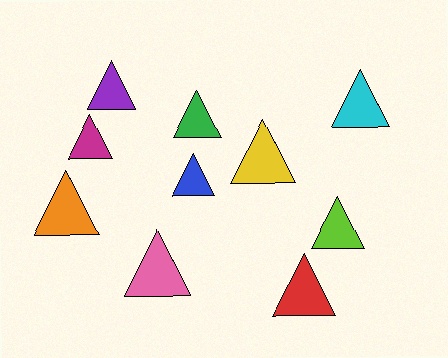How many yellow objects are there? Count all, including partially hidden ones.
There is 1 yellow object.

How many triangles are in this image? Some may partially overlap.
There are 10 triangles.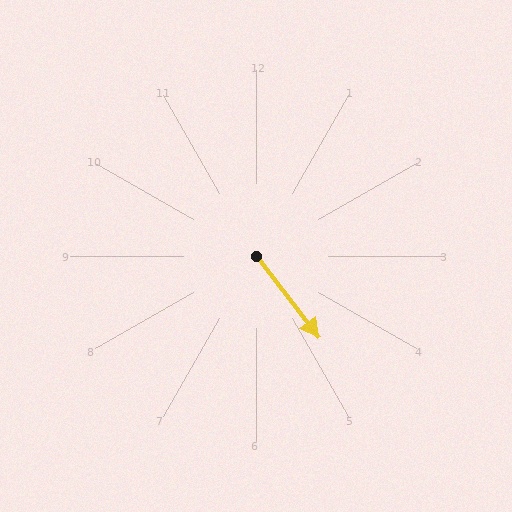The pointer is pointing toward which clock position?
Roughly 5 o'clock.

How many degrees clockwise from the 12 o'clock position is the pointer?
Approximately 142 degrees.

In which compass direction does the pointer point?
Southeast.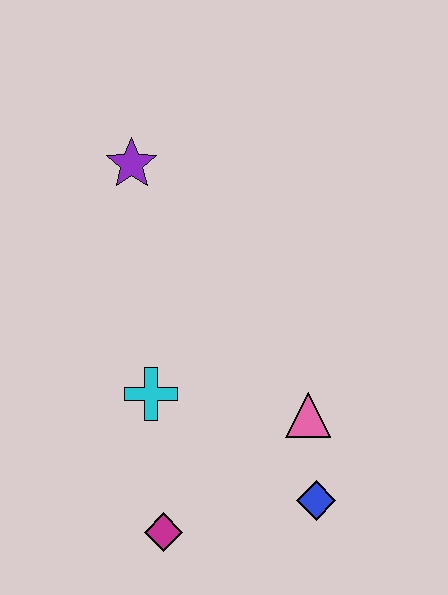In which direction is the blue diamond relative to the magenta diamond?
The blue diamond is to the right of the magenta diamond.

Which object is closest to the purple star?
The cyan cross is closest to the purple star.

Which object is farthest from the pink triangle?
The purple star is farthest from the pink triangle.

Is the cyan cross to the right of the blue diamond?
No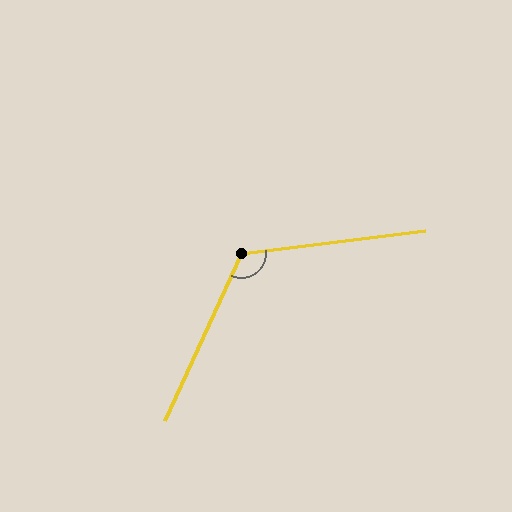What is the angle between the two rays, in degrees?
Approximately 122 degrees.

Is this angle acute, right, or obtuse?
It is obtuse.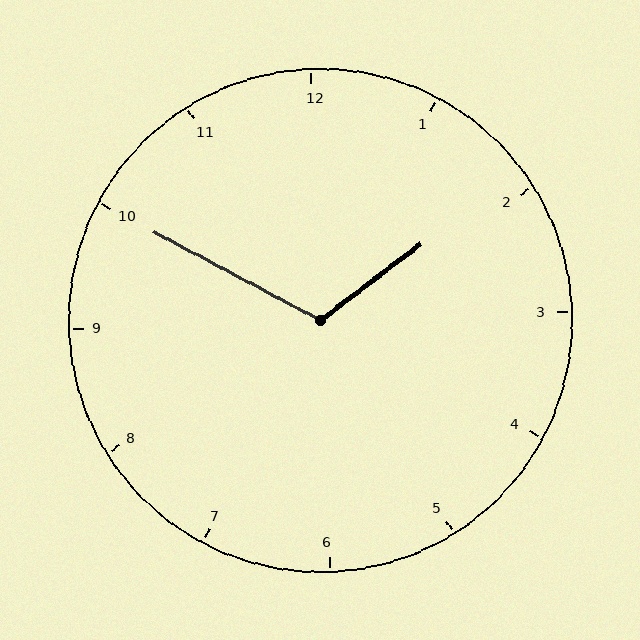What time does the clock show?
1:50.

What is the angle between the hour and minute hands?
Approximately 115 degrees.